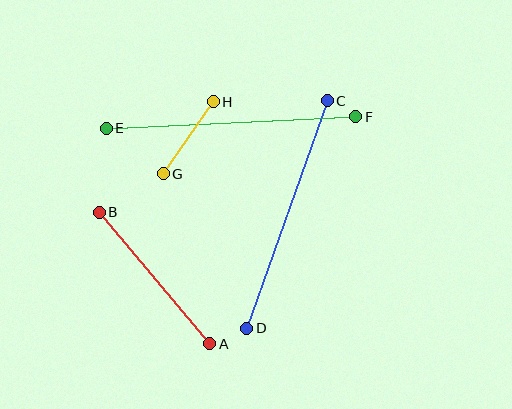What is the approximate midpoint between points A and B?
The midpoint is at approximately (154, 278) pixels.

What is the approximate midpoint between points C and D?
The midpoint is at approximately (287, 215) pixels.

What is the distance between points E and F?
The distance is approximately 250 pixels.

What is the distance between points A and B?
The distance is approximately 172 pixels.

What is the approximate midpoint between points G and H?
The midpoint is at approximately (188, 138) pixels.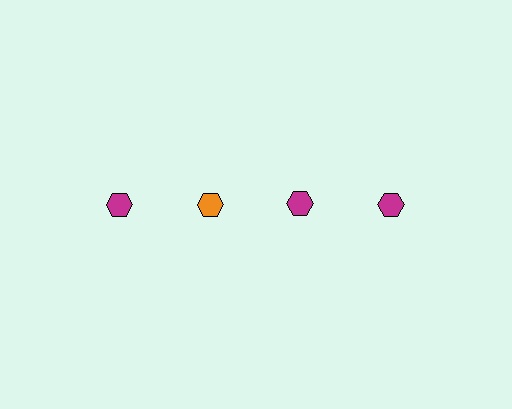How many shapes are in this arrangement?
There are 4 shapes arranged in a grid pattern.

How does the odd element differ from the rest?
It has a different color: orange instead of magenta.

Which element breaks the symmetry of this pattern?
The orange hexagon in the top row, second from left column breaks the symmetry. All other shapes are magenta hexagons.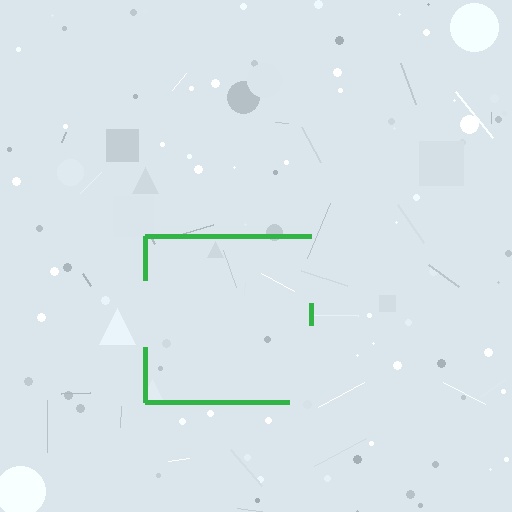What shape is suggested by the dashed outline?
The dashed outline suggests a square.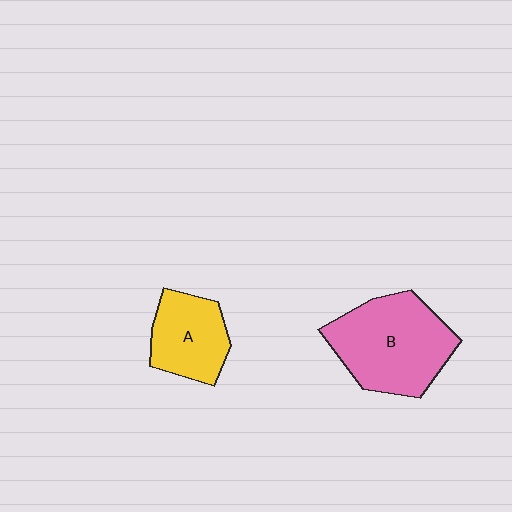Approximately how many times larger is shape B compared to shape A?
Approximately 1.6 times.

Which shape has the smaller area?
Shape A (yellow).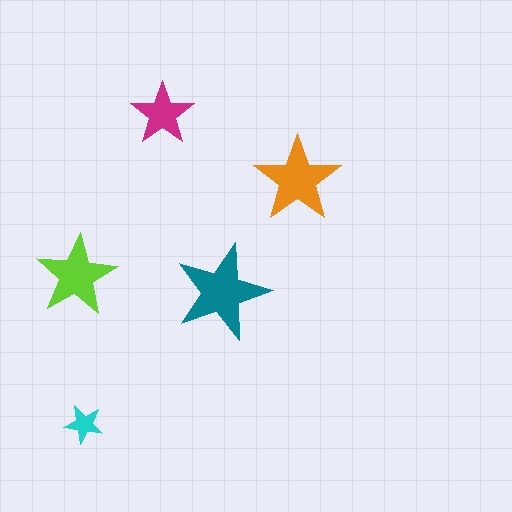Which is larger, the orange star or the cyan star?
The orange one.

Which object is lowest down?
The cyan star is bottommost.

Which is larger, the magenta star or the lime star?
The lime one.